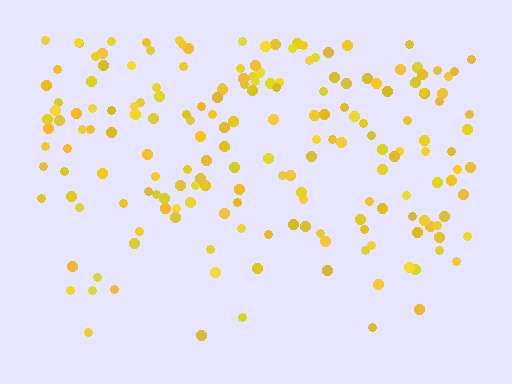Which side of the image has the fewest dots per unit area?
The bottom.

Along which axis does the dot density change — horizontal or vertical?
Vertical.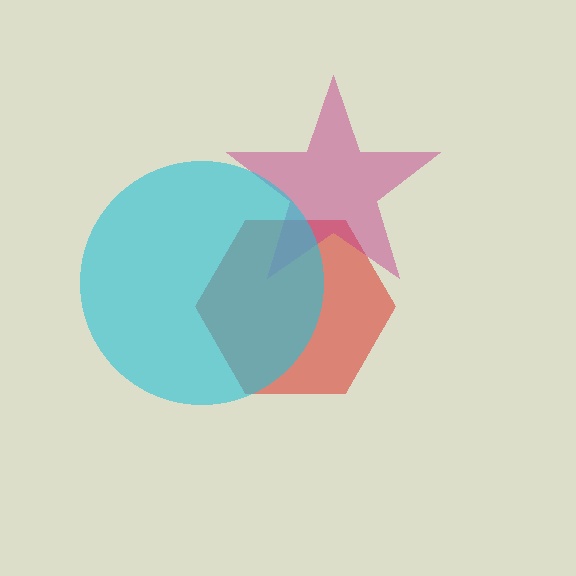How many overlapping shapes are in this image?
There are 3 overlapping shapes in the image.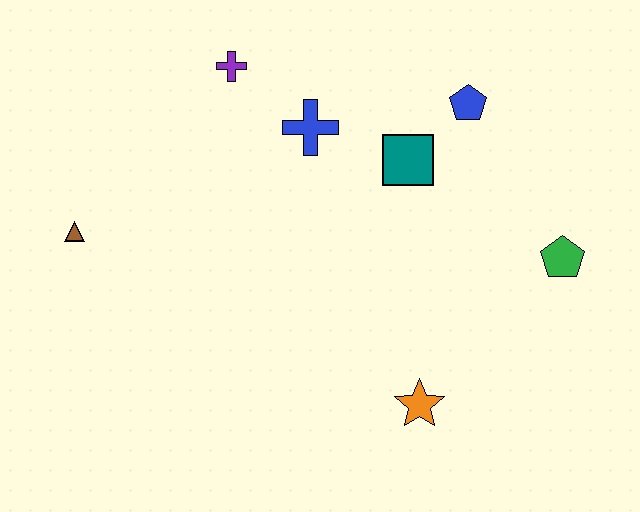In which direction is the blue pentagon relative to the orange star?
The blue pentagon is above the orange star.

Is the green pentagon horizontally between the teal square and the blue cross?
No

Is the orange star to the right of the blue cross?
Yes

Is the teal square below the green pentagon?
No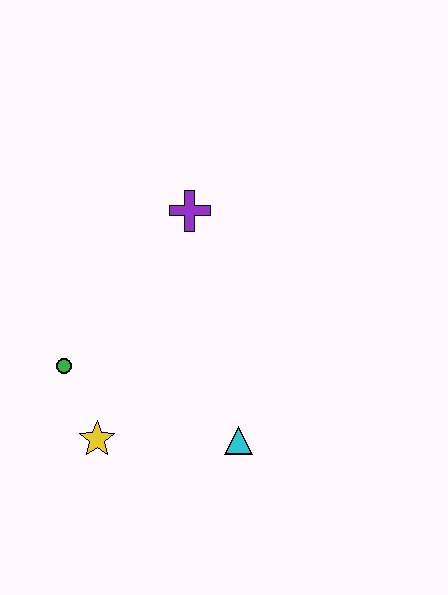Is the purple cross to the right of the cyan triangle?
No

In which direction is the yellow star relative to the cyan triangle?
The yellow star is to the left of the cyan triangle.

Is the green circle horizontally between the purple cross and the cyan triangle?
No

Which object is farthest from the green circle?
The purple cross is farthest from the green circle.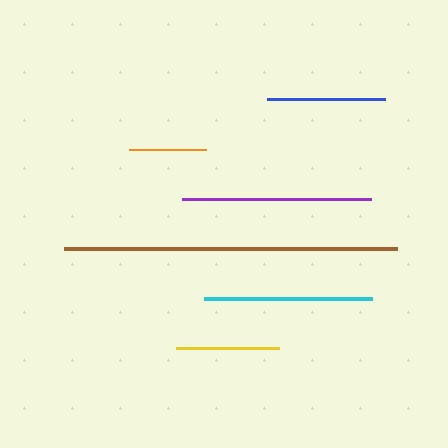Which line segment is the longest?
The brown line is the longest at approximately 333 pixels.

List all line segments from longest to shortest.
From longest to shortest: brown, purple, cyan, blue, yellow, orange.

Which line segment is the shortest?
The orange line is the shortest at approximately 77 pixels.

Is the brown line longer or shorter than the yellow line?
The brown line is longer than the yellow line.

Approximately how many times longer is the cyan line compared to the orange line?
The cyan line is approximately 2.2 times the length of the orange line.